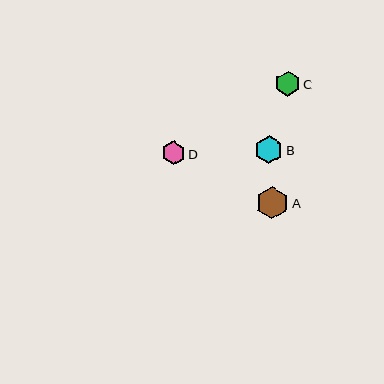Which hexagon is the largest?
Hexagon A is the largest with a size of approximately 32 pixels.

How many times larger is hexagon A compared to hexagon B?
Hexagon A is approximately 1.2 times the size of hexagon B.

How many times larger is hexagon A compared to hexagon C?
Hexagon A is approximately 1.3 times the size of hexagon C.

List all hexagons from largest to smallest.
From largest to smallest: A, B, C, D.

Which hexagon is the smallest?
Hexagon D is the smallest with a size of approximately 23 pixels.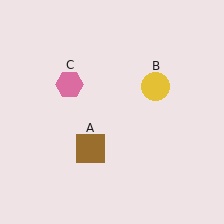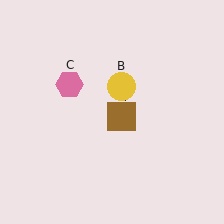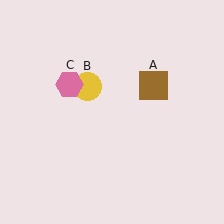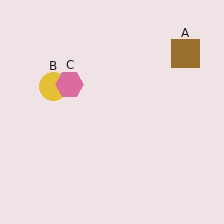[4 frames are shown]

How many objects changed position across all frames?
2 objects changed position: brown square (object A), yellow circle (object B).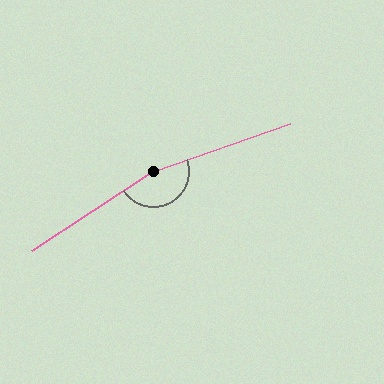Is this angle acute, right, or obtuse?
It is obtuse.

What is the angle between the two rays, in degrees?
Approximately 166 degrees.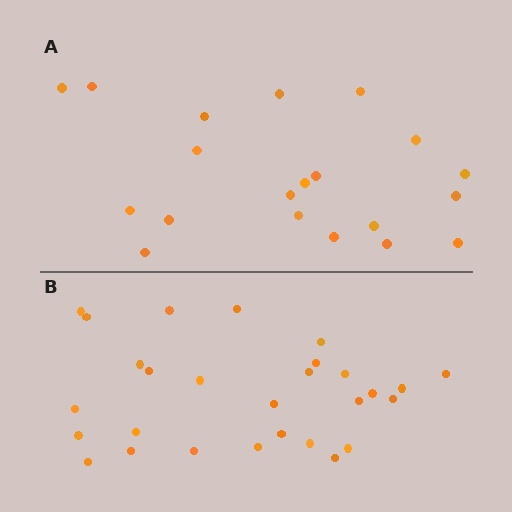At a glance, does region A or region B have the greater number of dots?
Region B (the bottom region) has more dots.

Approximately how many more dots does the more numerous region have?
Region B has roughly 8 or so more dots than region A.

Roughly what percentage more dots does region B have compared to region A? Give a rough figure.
About 40% more.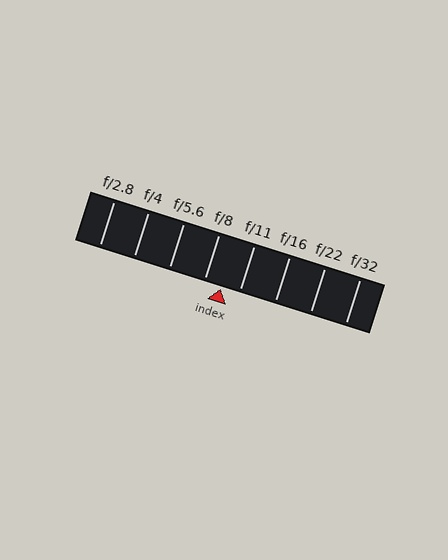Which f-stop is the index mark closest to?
The index mark is closest to f/8.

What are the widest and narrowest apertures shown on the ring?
The widest aperture shown is f/2.8 and the narrowest is f/32.